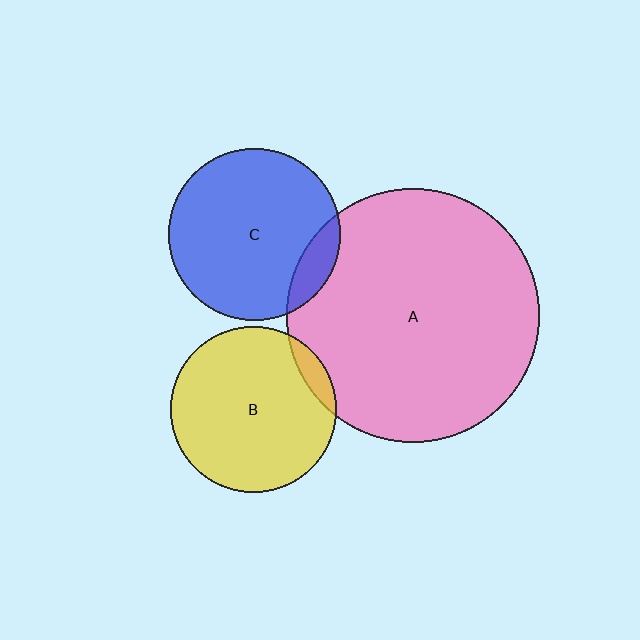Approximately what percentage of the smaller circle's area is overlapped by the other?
Approximately 10%.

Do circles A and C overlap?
Yes.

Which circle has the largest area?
Circle A (pink).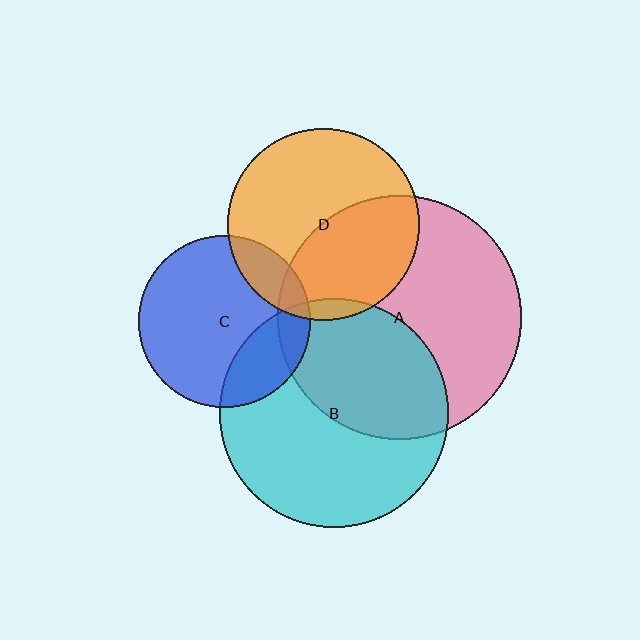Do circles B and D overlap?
Yes.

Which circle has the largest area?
Circle A (pink).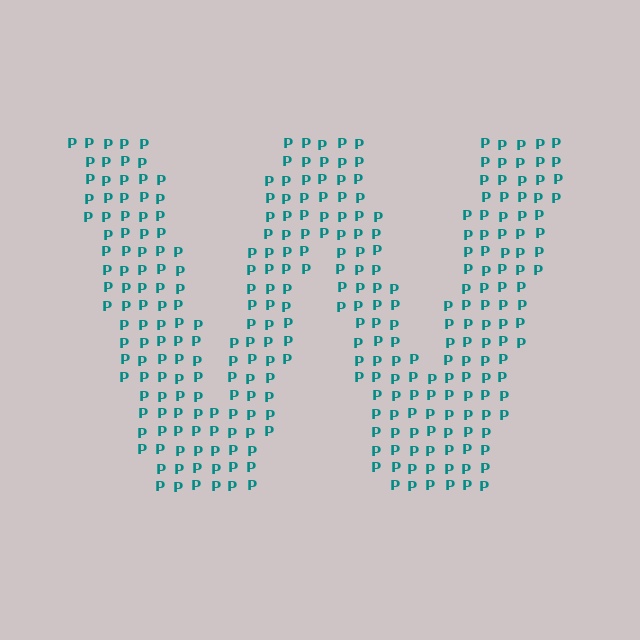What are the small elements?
The small elements are letter P's.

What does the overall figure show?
The overall figure shows the letter W.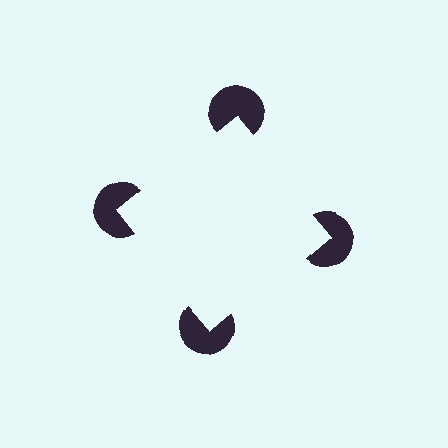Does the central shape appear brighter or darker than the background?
It typically appears slightly brighter than the background, even though no actual brightness change is drawn.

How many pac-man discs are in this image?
There are 4 — one at each vertex of the illusory square.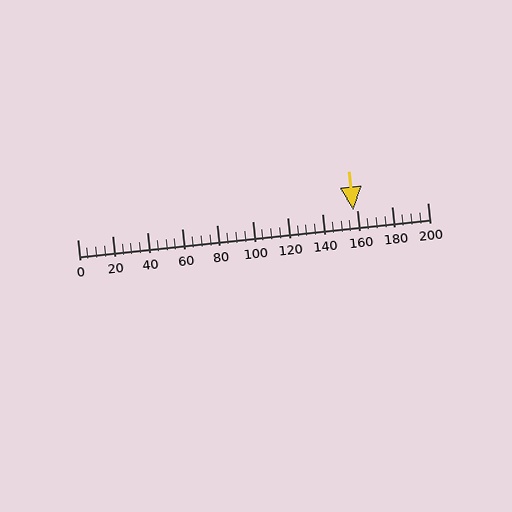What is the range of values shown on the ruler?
The ruler shows values from 0 to 200.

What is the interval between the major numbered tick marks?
The major tick marks are spaced 20 units apart.